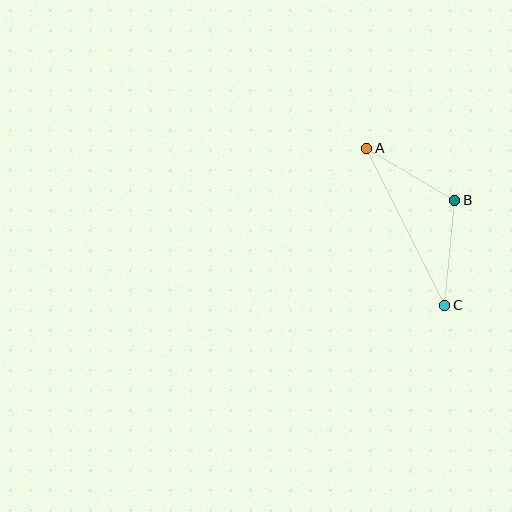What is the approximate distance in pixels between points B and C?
The distance between B and C is approximately 105 pixels.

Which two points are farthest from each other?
Points A and C are farthest from each other.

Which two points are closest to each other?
Points A and B are closest to each other.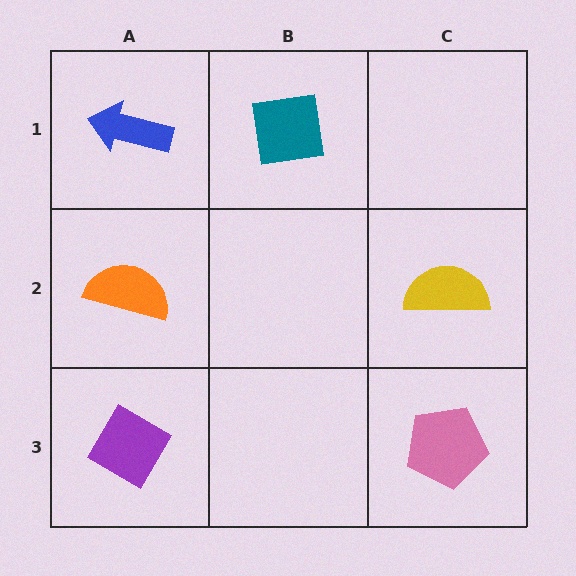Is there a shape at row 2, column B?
No, that cell is empty.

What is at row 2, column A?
An orange semicircle.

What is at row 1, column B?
A teal square.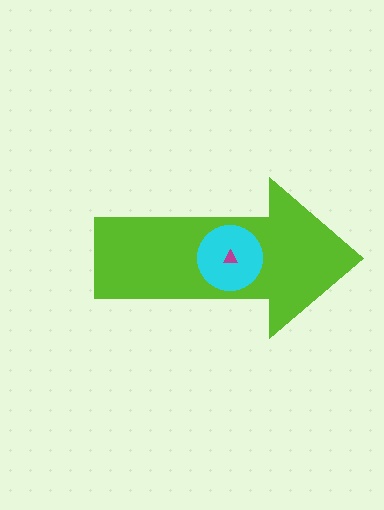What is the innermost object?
The magenta triangle.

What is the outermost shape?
The lime arrow.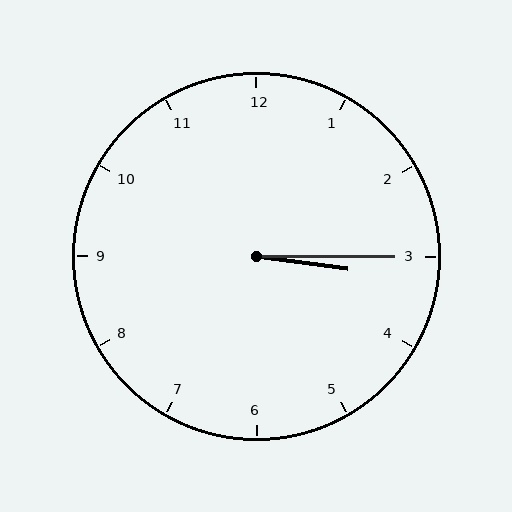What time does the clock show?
3:15.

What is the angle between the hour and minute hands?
Approximately 8 degrees.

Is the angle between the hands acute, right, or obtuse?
It is acute.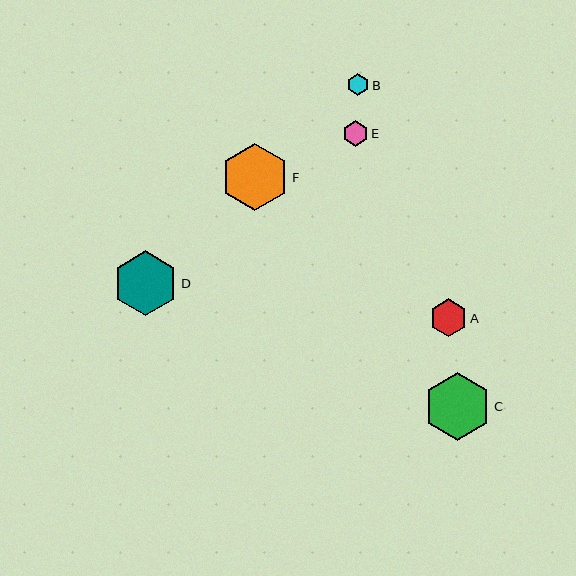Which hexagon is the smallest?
Hexagon B is the smallest with a size of approximately 21 pixels.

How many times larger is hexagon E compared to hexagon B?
Hexagon E is approximately 1.2 times the size of hexagon B.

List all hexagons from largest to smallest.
From largest to smallest: C, F, D, A, E, B.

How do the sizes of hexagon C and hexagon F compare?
Hexagon C and hexagon F are approximately the same size.